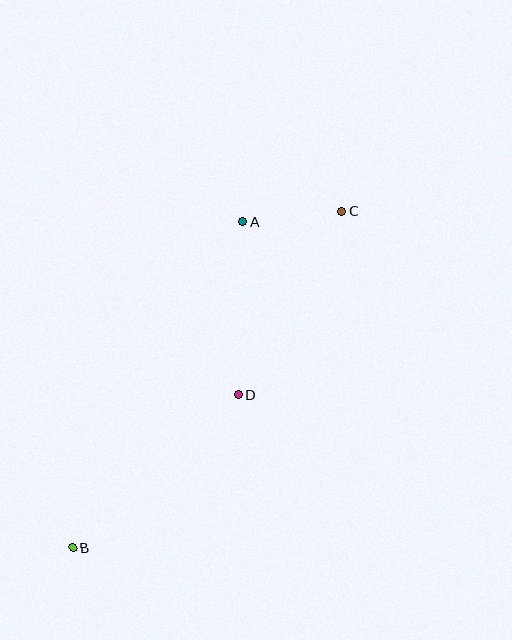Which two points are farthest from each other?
Points B and C are farthest from each other.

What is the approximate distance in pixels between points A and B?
The distance between A and B is approximately 367 pixels.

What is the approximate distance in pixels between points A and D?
The distance between A and D is approximately 173 pixels.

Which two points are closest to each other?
Points A and C are closest to each other.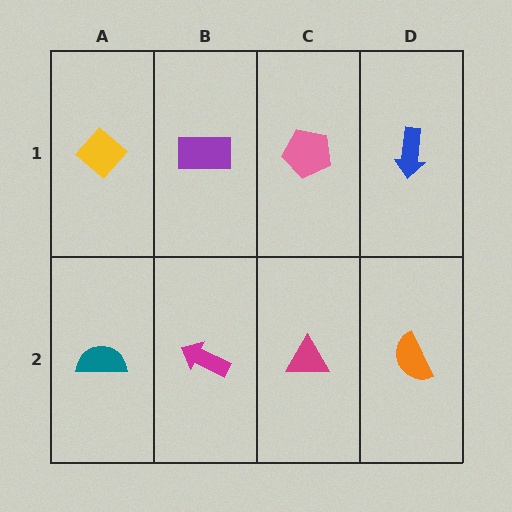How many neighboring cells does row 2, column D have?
2.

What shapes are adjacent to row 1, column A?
A teal semicircle (row 2, column A), a purple rectangle (row 1, column B).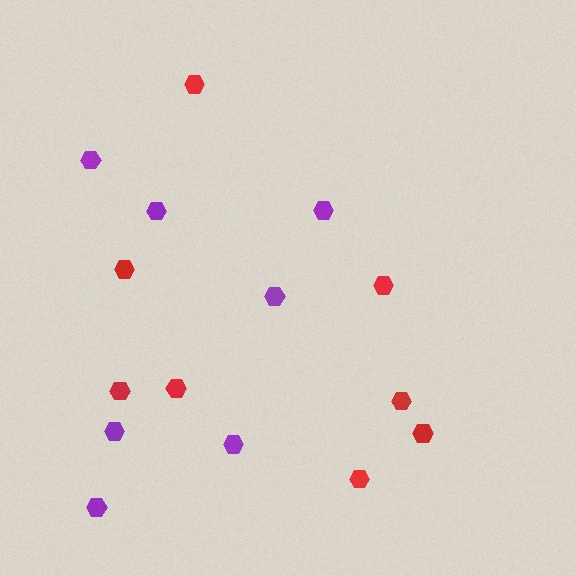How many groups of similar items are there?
There are 2 groups: one group of purple hexagons (7) and one group of red hexagons (8).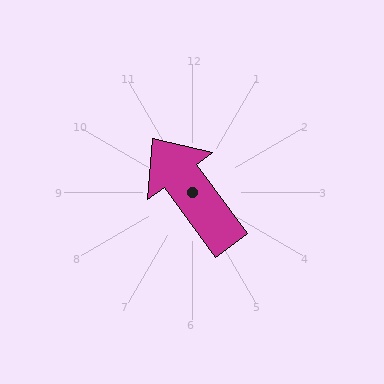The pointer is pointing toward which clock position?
Roughly 11 o'clock.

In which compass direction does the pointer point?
Northwest.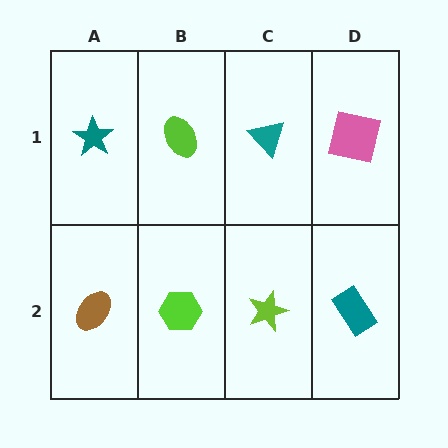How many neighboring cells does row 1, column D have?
2.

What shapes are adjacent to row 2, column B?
A lime ellipse (row 1, column B), a brown ellipse (row 2, column A), a lime star (row 2, column C).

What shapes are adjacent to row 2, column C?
A teal triangle (row 1, column C), a lime hexagon (row 2, column B), a teal rectangle (row 2, column D).